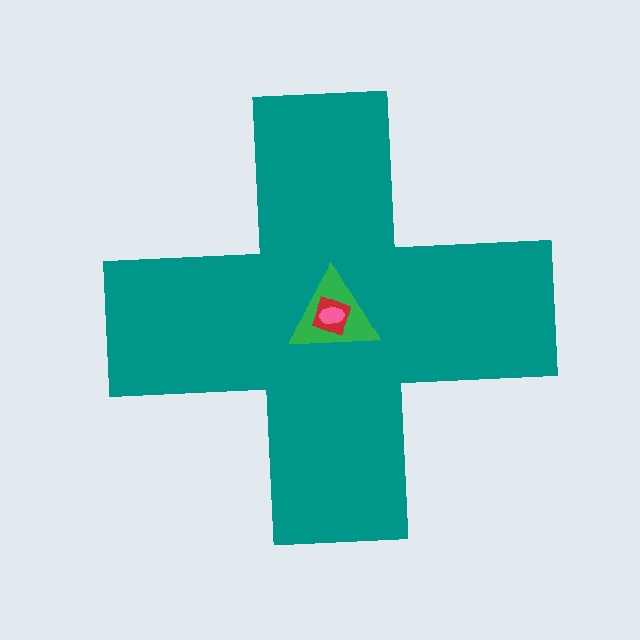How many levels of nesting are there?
4.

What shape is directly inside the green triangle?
The red diamond.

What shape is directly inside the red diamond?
The pink ellipse.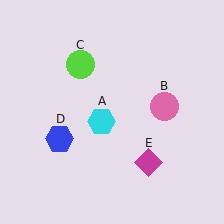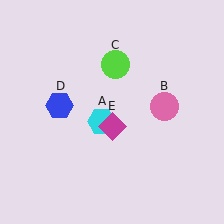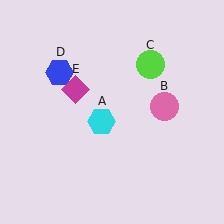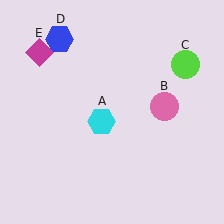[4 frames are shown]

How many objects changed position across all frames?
3 objects changed position: lime circle (object C), blue hexagon (object D), magenta diamond (object E).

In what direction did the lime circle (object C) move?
The lime circle (object C) moved right.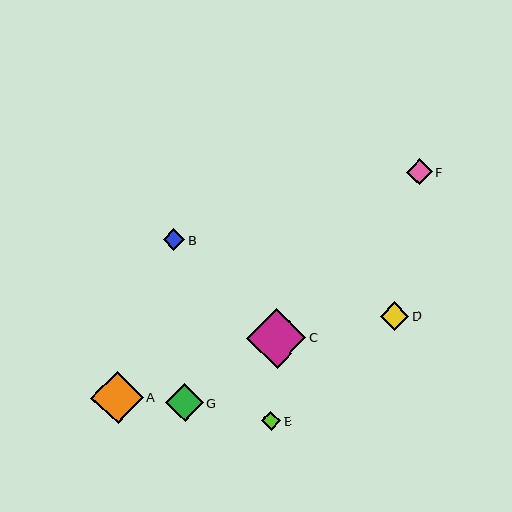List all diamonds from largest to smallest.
From largest to smallest: C, A, G, D, F, B, E.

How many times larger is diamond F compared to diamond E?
Diamond F is approximately 1.4 times the size of diamond E.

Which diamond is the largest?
Diamond C is the largest with a size of approximately 59 pixels.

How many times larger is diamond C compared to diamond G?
Diamond C is approximately 1.6 times the size of diamond G.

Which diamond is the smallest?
Diamond E is the smallest with a size of approximately 19 pixels.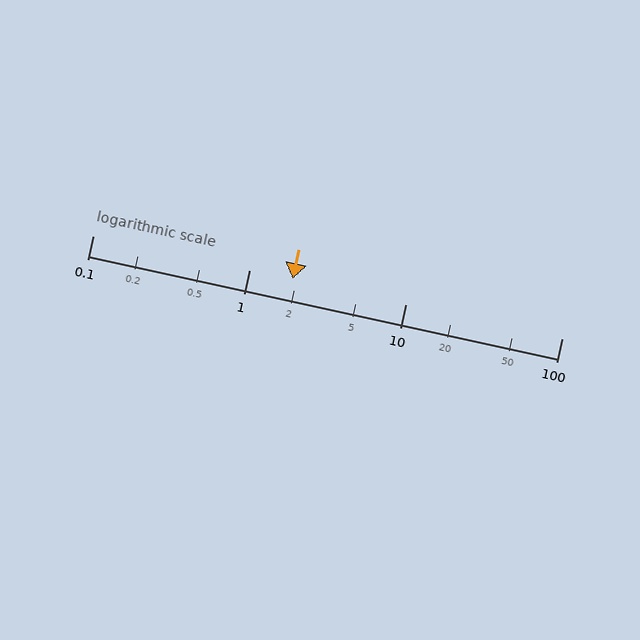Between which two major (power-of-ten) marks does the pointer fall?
The pointer is between 1 and 10.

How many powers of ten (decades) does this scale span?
The scale spans 3 decades, from 0.1 to 100.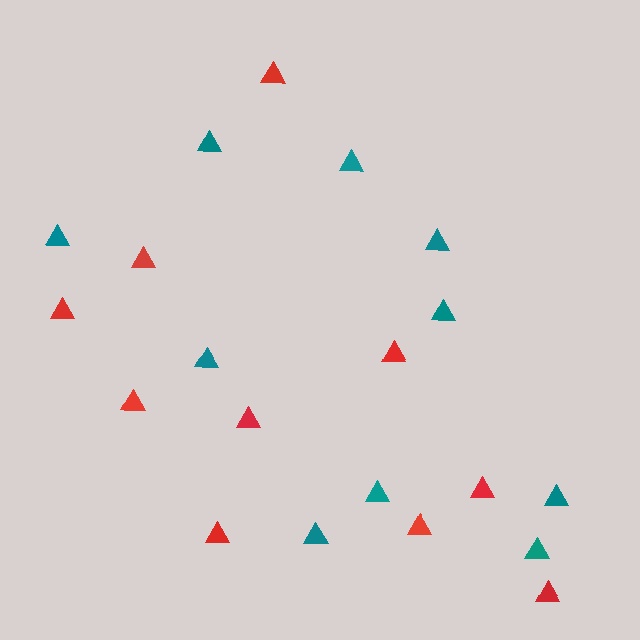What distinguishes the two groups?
There are 2 groups: one group of teal triangles (10) and one group of red triangles (10).